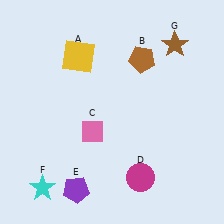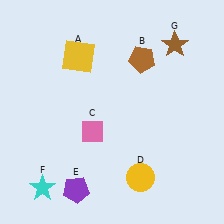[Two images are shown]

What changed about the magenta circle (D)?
In Image 1, D is magenta. In Image 2, it changed to yellow.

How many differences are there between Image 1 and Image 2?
There is 1 difference between the two images.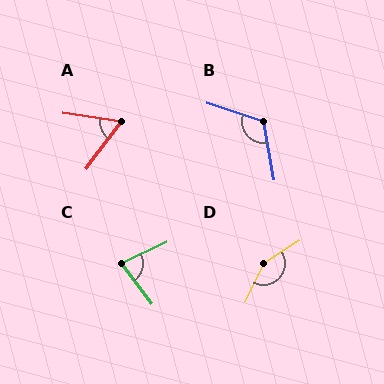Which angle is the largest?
D, at approximately 149 degrees.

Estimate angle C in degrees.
Approximately 78 degrees.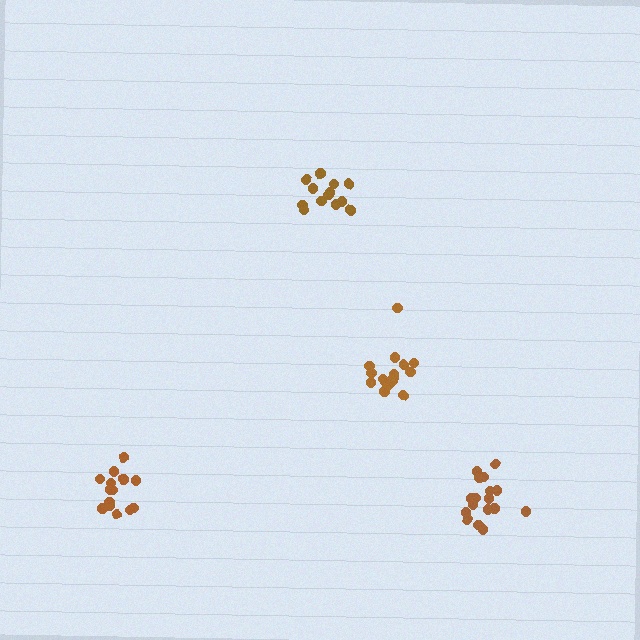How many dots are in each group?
Group 1: 13 dots, Group 2: 18 dots, Group 3: 17 dots, Group 4: 14 dots (62 total).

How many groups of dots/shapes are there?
There are 4 groups.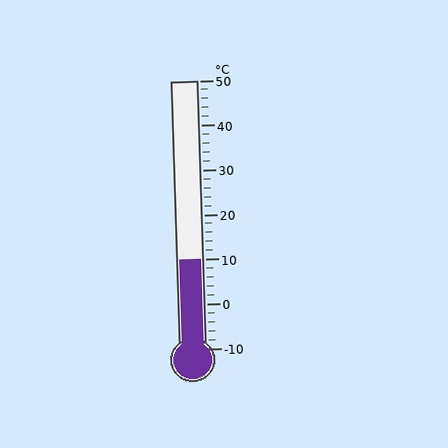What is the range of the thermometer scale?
The thermometer scale ranges from -10°C to 50°C.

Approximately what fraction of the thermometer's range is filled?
The thermometer is filled to approximately 35% of its range.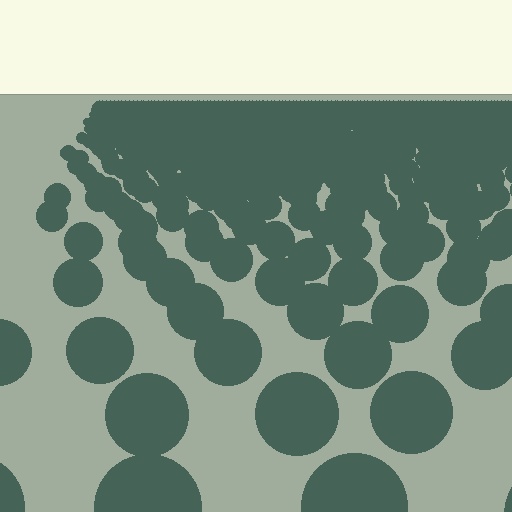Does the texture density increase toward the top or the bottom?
Density increases toward the top.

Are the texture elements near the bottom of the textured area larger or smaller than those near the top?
Larger. Near the bottom, elements are closer to the viewer and appear at a bigger on-screen size.